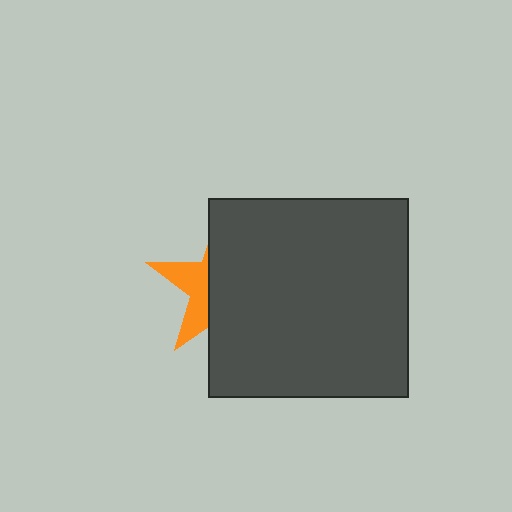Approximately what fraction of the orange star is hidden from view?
Roughly 67% of the orange star is hidden behind the dark gray square.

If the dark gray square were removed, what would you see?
You would see the complete orange star.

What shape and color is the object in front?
The object in front is a dark gray square.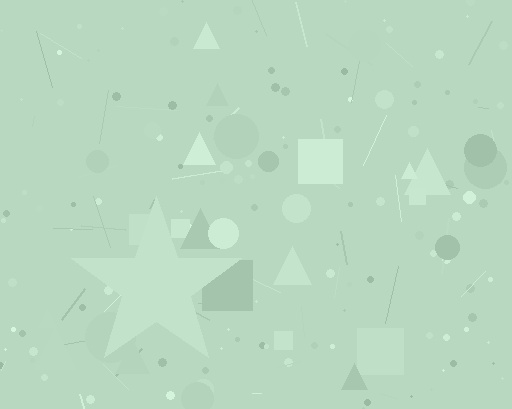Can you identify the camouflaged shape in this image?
The camouflaged shape is a star.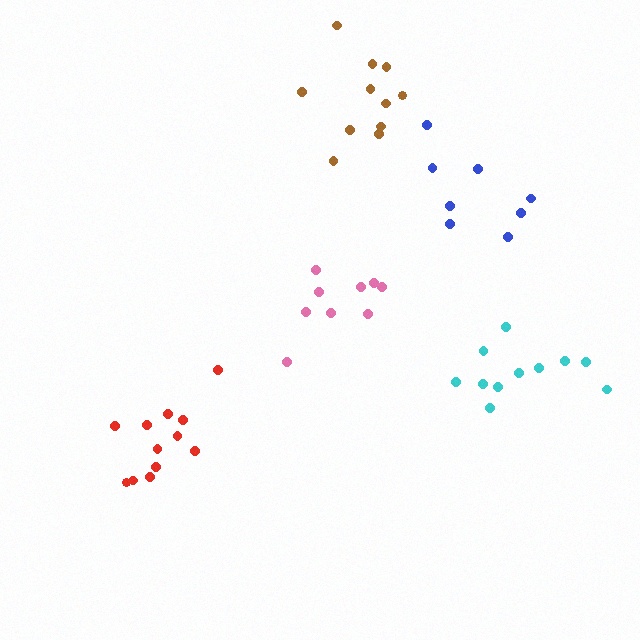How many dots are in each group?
Group 1: 9 dots, Group 2: 12 dots, Group 3: 8 dots, Group 4: 11 dots, Group 5: 11 dots (51 total).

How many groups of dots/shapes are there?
There are 5 groups.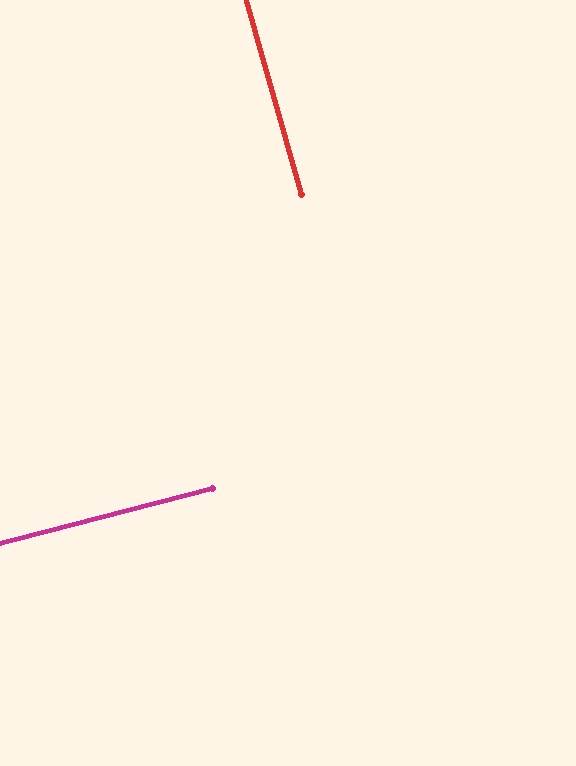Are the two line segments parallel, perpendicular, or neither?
Perpendicular — they meet at approximately 88°.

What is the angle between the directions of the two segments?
Approximately 88 degrees.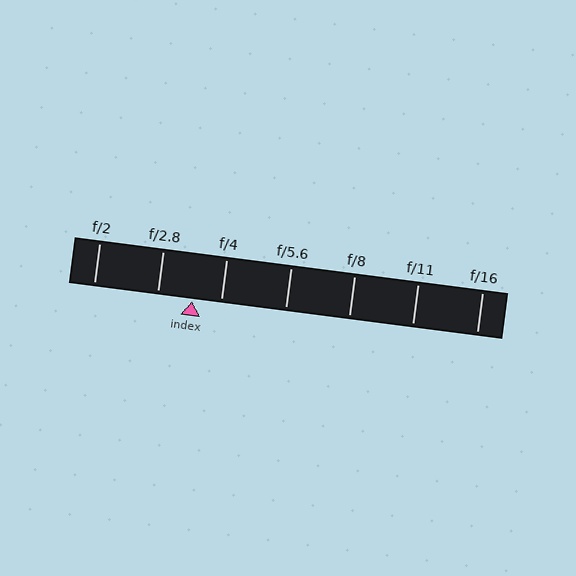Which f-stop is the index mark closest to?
The index mark is closest to f/4.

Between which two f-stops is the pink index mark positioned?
The index mark is between f/2.8 and f/4.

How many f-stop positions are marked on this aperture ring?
There are 7 f-stop positions marked.